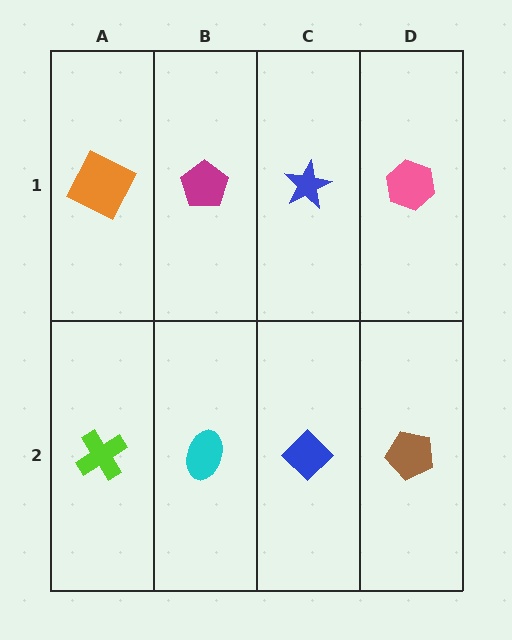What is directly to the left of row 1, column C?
A magenta pentagon.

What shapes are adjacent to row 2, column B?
A magenta pentagon (row 1, column B), a lime cross (row 2, column A), a blue diamond (row 2, column C).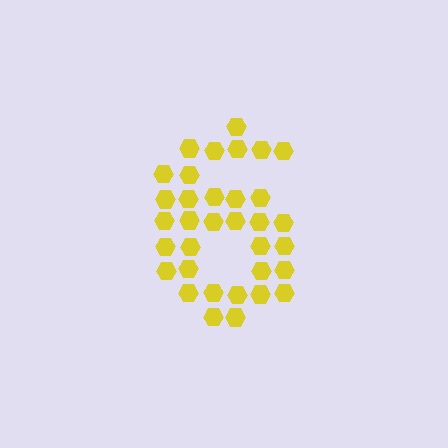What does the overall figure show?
The overall figure shows the digit 6.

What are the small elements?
The small elements are hexagons.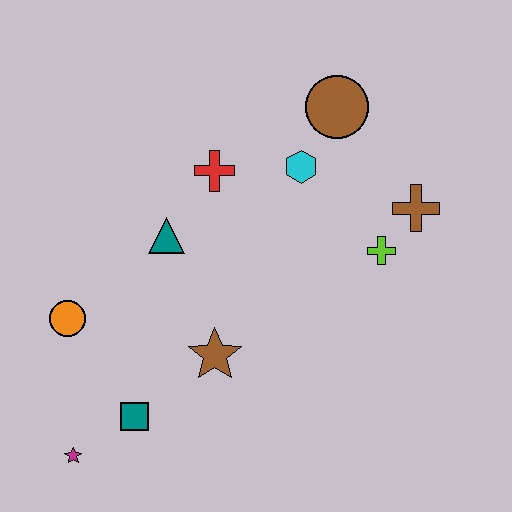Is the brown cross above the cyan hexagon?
No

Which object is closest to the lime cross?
The brown cross is closest to the lime cross.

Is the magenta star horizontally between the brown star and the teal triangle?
No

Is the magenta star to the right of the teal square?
No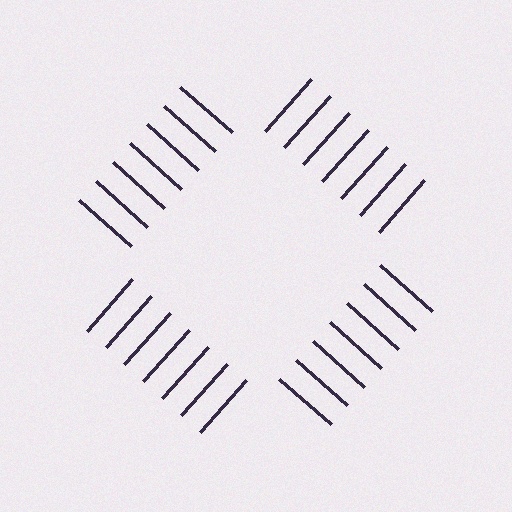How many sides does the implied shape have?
4 sides — the line-ends trace a square.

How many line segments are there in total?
28 — 7 along each of the 4 edges.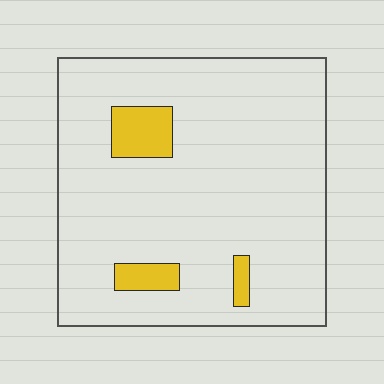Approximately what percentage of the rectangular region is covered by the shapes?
Approximately 10%.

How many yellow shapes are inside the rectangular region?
3.